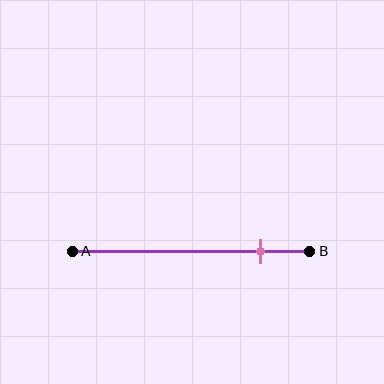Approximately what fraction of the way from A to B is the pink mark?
The pink mark is approximately 80% of the way from A to B.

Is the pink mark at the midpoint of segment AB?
No, the mark is at about 80% from A, not at the 50% midpoint.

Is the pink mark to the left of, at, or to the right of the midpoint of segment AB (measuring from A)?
The pink mark is to the right of the midpoint of segment AB.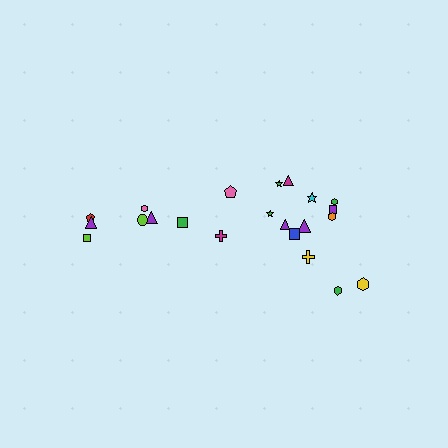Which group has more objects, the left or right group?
The right group.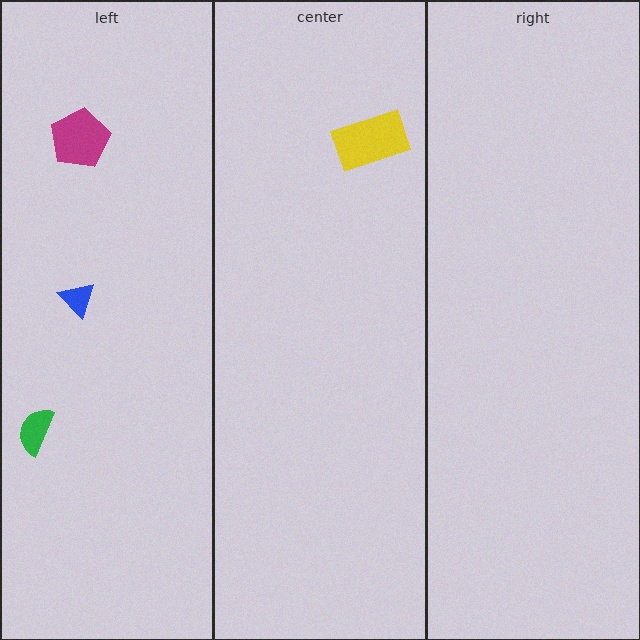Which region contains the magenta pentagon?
The left region.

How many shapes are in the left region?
3.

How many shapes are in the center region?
1.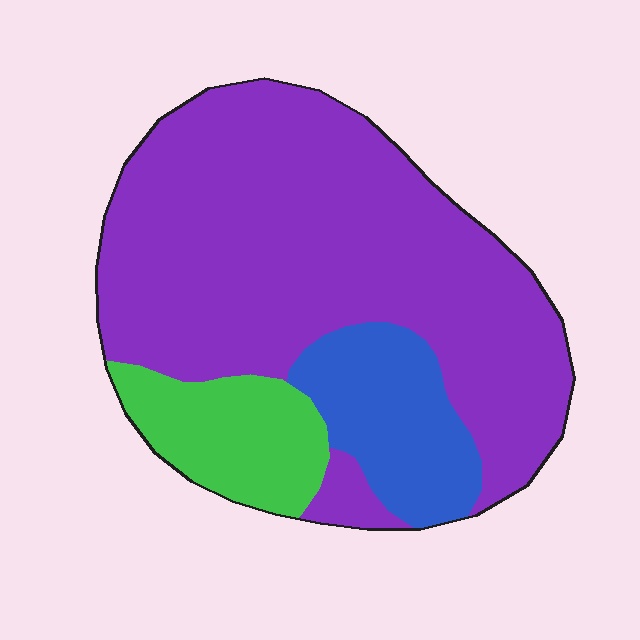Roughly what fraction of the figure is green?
Green covers 14% of the figure.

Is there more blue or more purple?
Purple.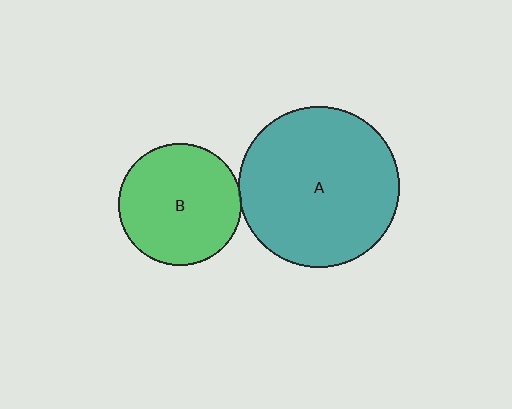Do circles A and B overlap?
Yes.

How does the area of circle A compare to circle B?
Approximately 1.7 times.